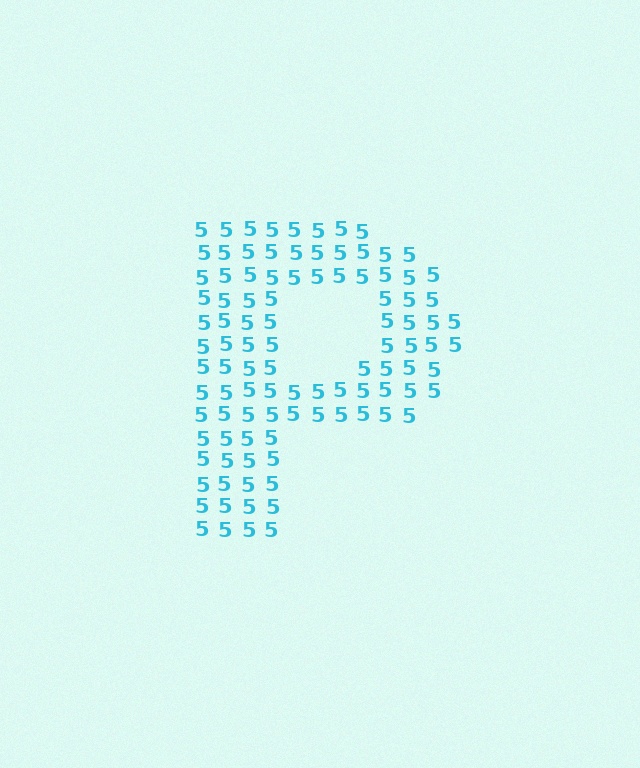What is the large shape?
The large shape is the letter P.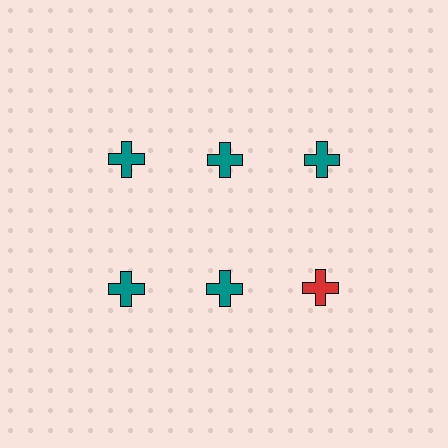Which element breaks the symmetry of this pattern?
The red cross in the second row, center column breaks the symmetry. All other shapes are teal crosses.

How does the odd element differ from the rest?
It has a different color: red instead of teal.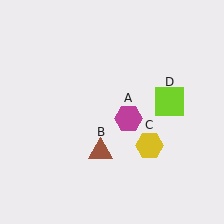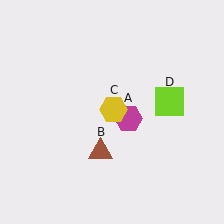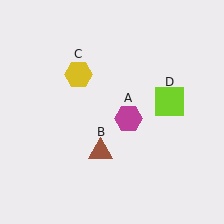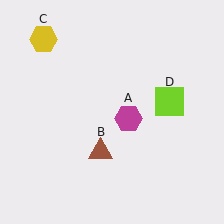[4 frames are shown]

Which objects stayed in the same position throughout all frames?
Magenta hexagon (object A) and brown triangle (object B) and lime square (object D) remained stationary.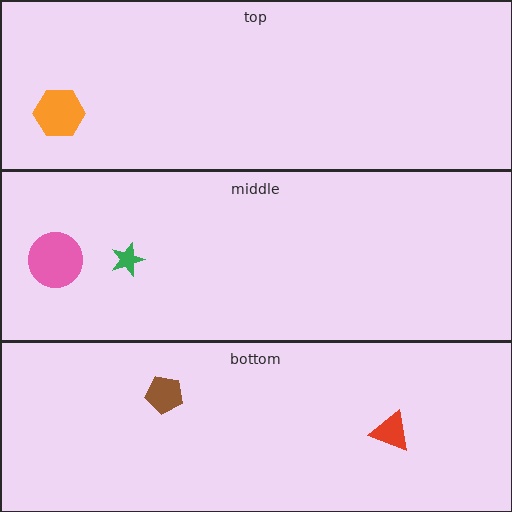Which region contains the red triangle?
The bottom region.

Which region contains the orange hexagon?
The top region.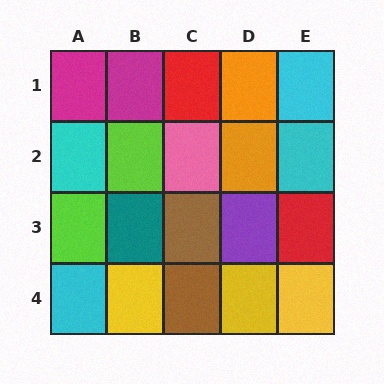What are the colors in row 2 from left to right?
Cyan, lime, pink, orange, cyan.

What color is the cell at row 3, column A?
Lime.